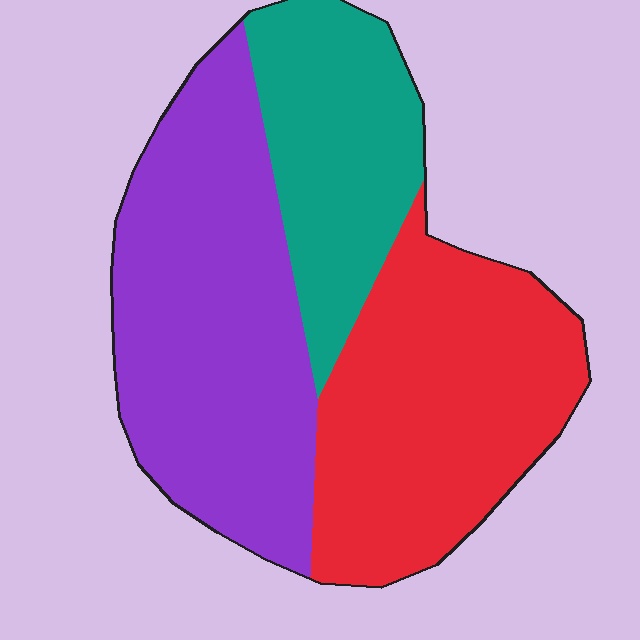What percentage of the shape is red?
Red covers around 35% of the shape.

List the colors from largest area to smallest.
From largest to smallest: purple, red, teal.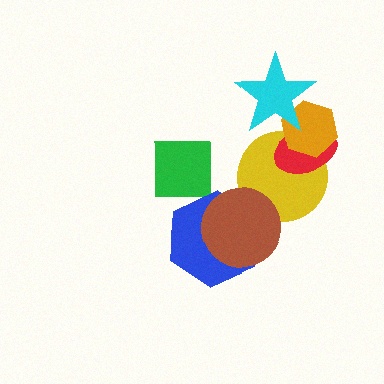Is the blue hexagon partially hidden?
Yes, it is partially covered by another shape.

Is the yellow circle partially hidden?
Yes, it is partially covered by another shape.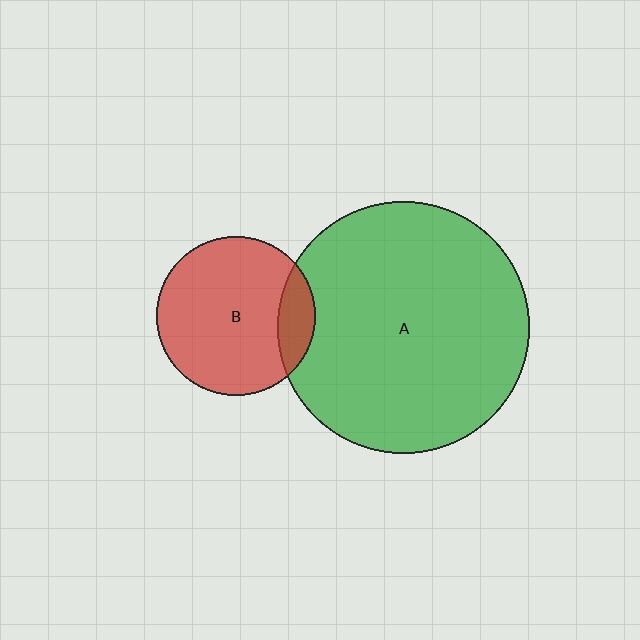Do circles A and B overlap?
Yes.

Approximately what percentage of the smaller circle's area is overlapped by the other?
Approximately 15%.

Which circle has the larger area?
Circle A (green).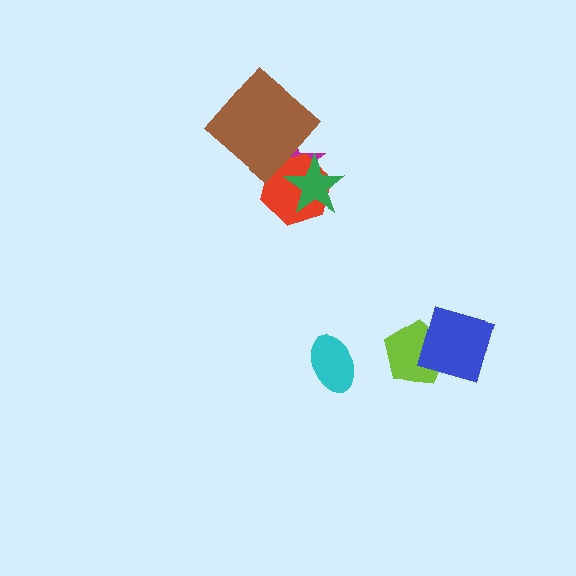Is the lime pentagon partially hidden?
Yes, it is partially covered by another shape.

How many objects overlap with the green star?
2 objects overlap with the green star.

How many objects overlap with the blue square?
1 object overlaps with the blue square.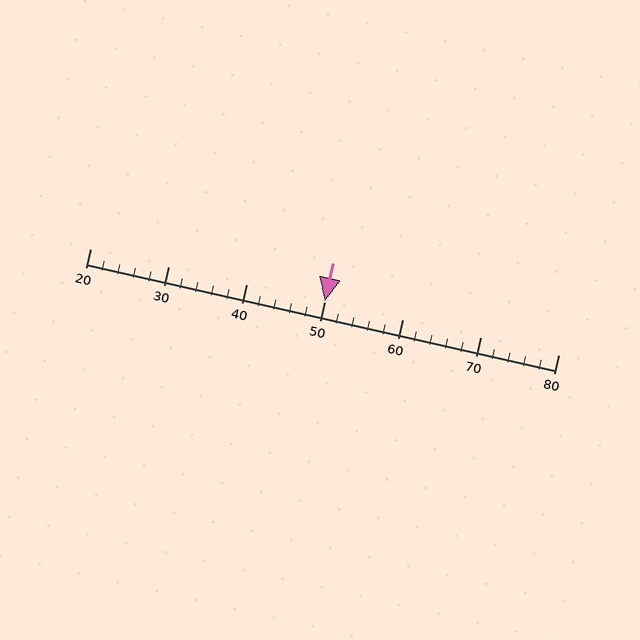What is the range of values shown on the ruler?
The ruler shows values from 20 to 80.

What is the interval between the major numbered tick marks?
The major tick marks are spaced 10 units apart.